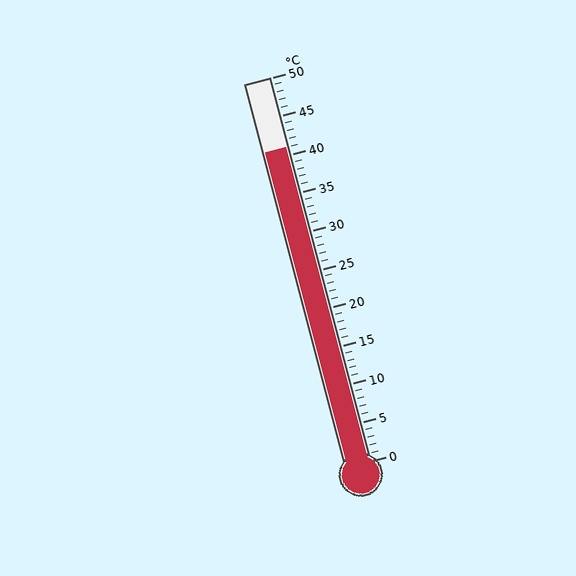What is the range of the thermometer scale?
The thermometer scale ranges from 0°C to 50°C.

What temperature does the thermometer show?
The thermometer shows approximately 41°C.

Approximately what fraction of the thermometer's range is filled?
The thermometer is filled to approximately 80% of its range.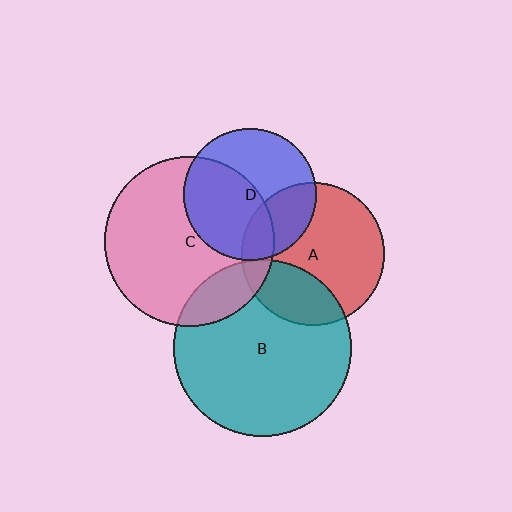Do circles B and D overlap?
Yes.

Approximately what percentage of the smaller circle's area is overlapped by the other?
Approximately 5%.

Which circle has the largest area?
Circle B (teal).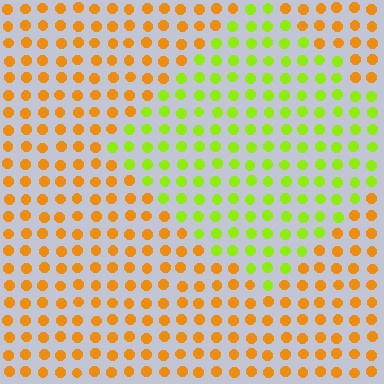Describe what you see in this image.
The image is filled with small orange elements in a uniform arrangement. A diamond-shaped region is visible where the elements are tinted to a slightly different hue, forming a subtle color boundary.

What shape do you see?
I see a diamond.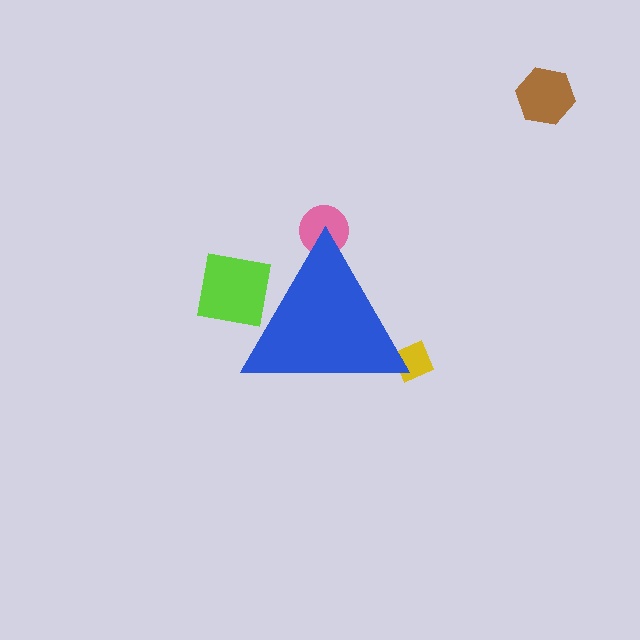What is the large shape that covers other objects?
A blue triangle.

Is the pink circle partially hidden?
Yes, the pink circle is partially hidden behind the blue triangle.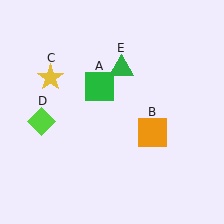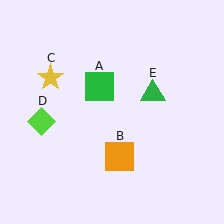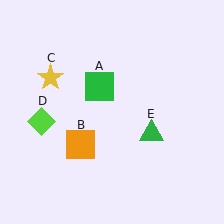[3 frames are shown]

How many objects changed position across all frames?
2 objects changed position: orange square (object B), green triangle (object E).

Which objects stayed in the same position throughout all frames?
Green square (object A) and yellow star (object C) and lime diamond (object D) remained stationary.